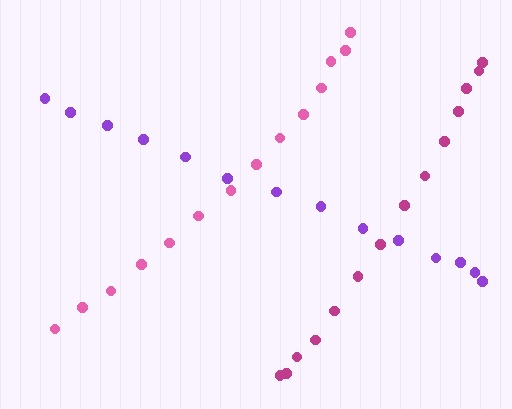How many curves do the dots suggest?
There are 3 distinct paths.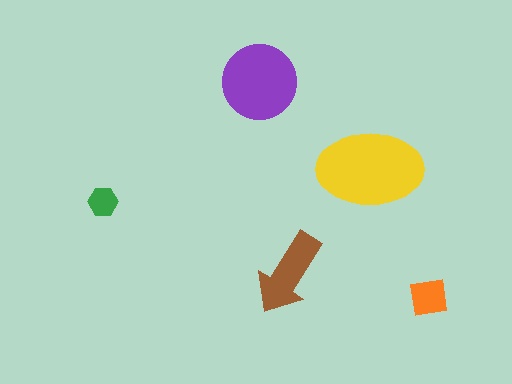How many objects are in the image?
There are 5 objects in the image.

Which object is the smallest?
The green hexagon.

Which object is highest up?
The purple circle is topmost.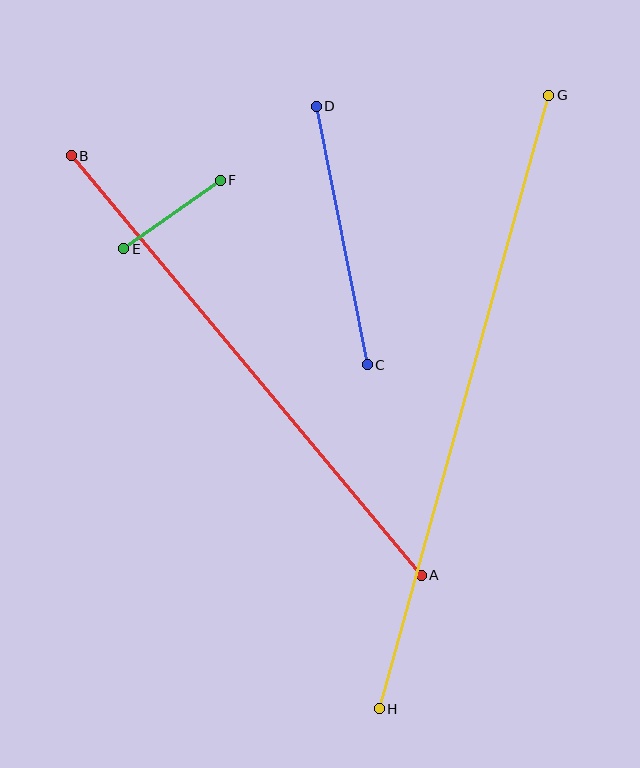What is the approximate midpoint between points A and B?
The midpoint is at approximately (246, 366) pixels.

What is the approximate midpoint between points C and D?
The midpoint is at approximately (342, 236) pixels.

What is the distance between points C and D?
The distance is approximately 263 pixels.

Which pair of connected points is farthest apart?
Points G and H are farthest apart.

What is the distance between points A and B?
The distance is approximately 546 pixels.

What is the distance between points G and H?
The distance is approximately 636 pixels.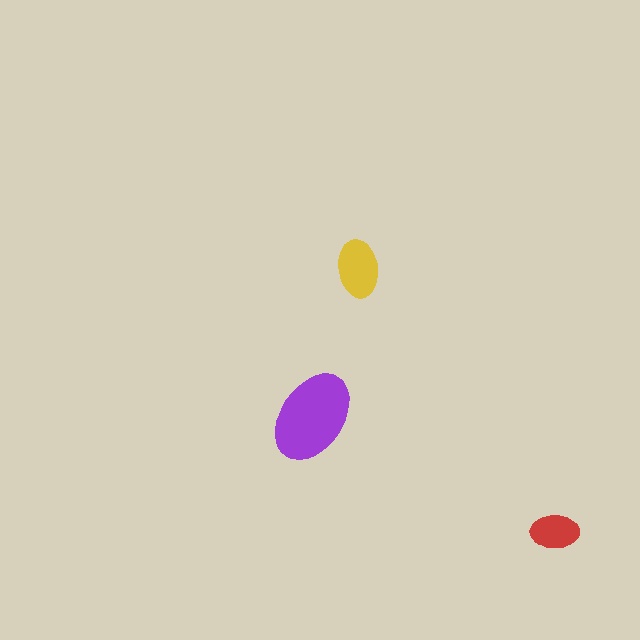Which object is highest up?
The yellow ellipse is topmost.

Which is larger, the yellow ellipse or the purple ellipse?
The purple one.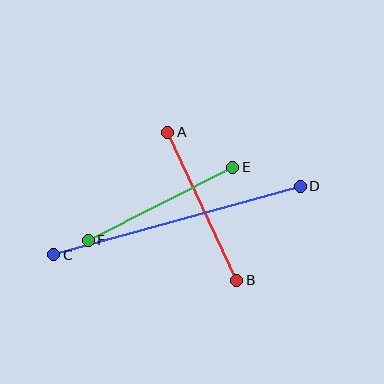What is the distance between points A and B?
The distance is approximately 163 pixels.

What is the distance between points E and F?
The distance is approximately 162 pixels.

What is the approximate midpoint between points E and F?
The midpoint is at approximately (161, 204) pixels.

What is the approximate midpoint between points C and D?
The midpoint is at approximately (177, 221) pixels.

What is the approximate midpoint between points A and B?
The midpoint is at approximately (202, 206) pixels.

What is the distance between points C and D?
The distance is approximately 256 pixels.